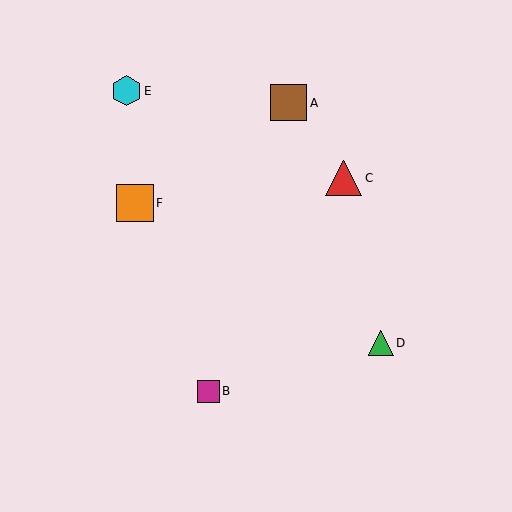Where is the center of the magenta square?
The center of the magenta square is at (208, 392).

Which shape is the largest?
The orange square (labeled F) is the largest.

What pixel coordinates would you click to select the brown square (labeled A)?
Click at (289, 103) to select the brown square A.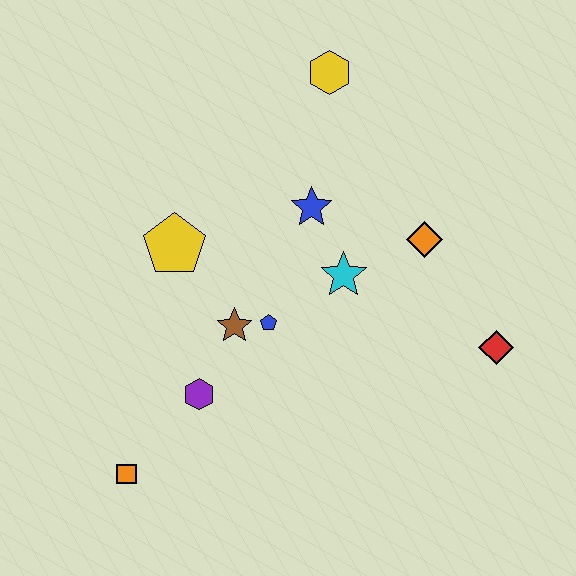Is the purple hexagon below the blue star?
Yes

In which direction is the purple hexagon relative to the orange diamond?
The purple hexagon is to the left of the orange diamond.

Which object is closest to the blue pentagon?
The brown star is closest to the blue pentagon.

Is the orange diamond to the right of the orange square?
Yes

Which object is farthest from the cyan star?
The orange square is farthest from the cyan star.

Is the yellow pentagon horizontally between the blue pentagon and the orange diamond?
No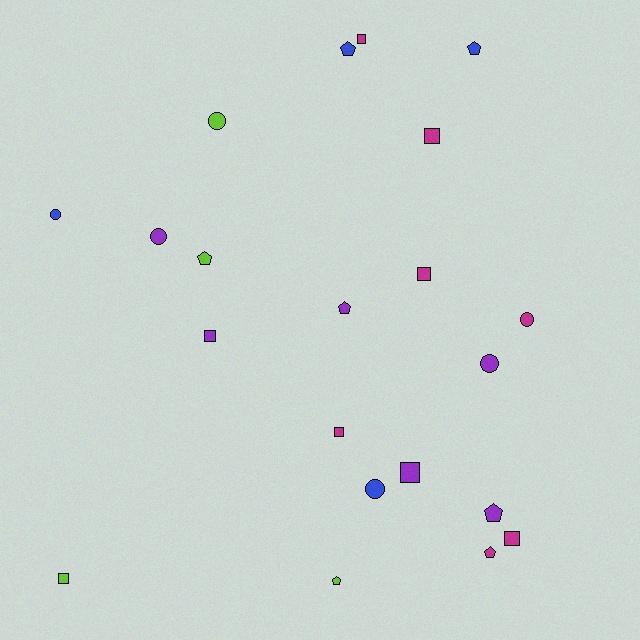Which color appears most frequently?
Magenta, with 7 objects.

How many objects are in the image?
There are 21 objects.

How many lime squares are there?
There is 1 lime square.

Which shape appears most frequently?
Square, with 8 objects.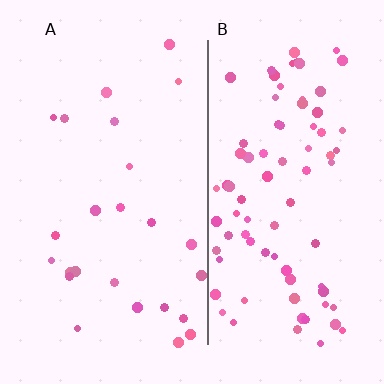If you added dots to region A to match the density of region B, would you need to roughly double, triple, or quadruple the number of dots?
Approximately triple.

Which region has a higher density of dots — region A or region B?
B (the right).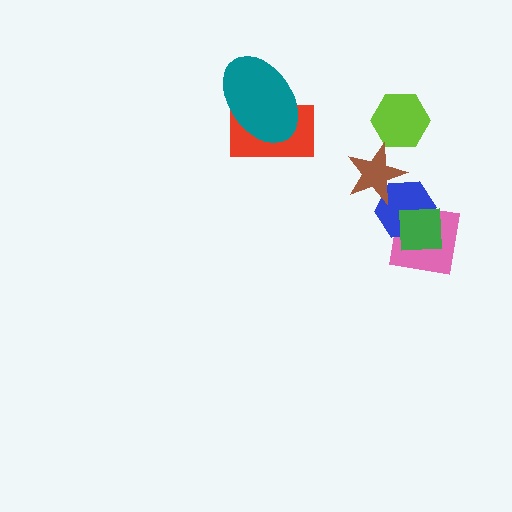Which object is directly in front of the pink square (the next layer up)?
The blue hexagon is directly in front of the pink square.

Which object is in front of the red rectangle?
The teal ellipse is in front of the red rectangle.